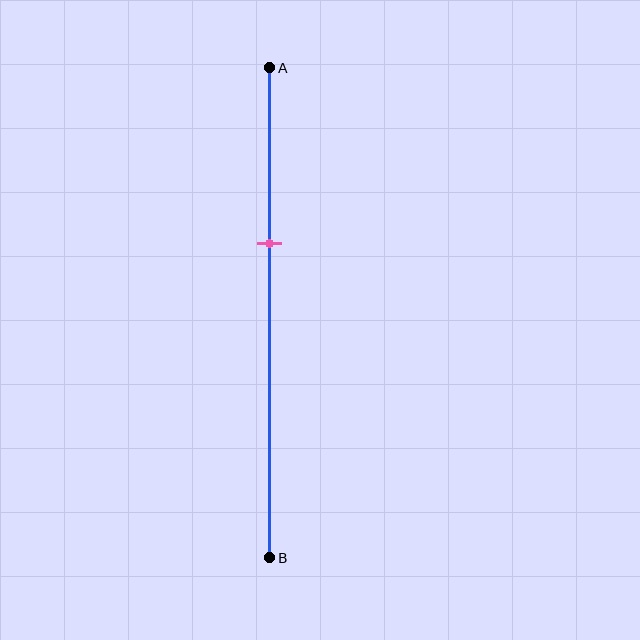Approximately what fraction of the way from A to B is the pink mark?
The pink mark is approximately 35% of the way from A to B.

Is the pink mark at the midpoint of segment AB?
No, the mark is at about 35% from A, not at the 50% midpoint.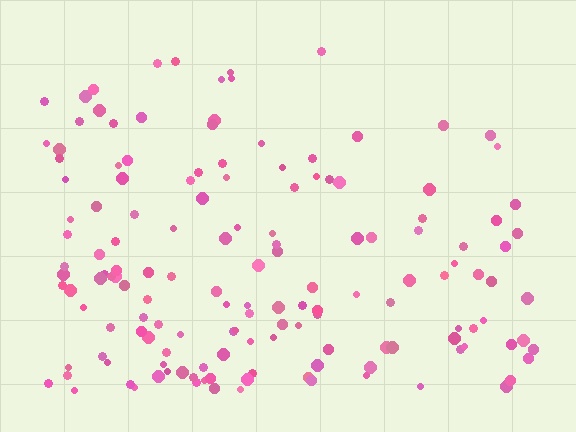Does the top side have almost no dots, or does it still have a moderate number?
Still a moderate number, just noticeably fewer than the bottom.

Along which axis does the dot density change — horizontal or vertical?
Vertical.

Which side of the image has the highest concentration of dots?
The bottom.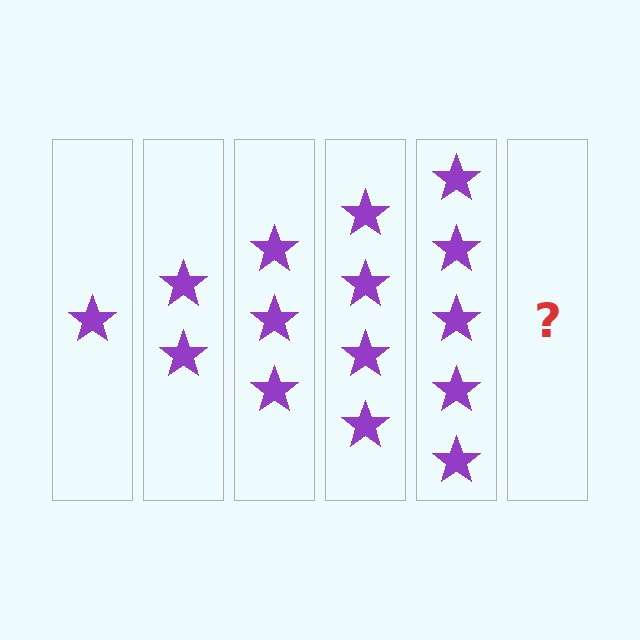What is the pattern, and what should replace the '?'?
The pattern is that each step adds one more star. The '?' should be 6 stars.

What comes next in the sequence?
The next element should be 6 stars.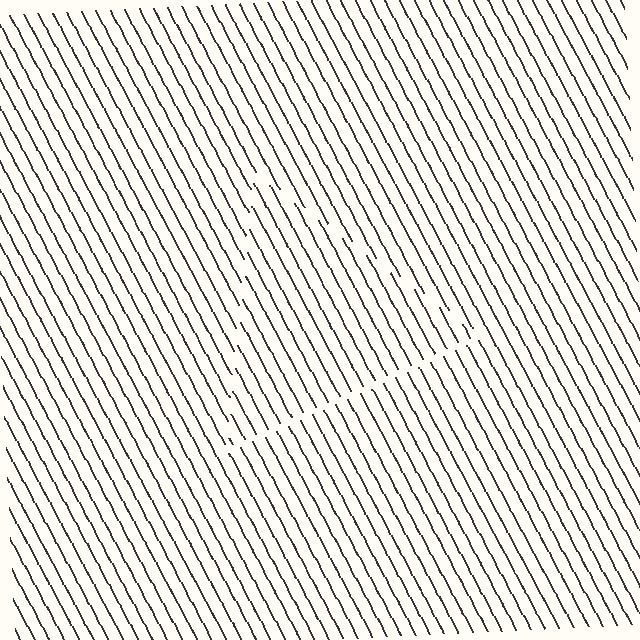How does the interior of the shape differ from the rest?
The interior of the shape contains the same grating, shifted by half a period — the contour is defined by the phase discontinuity where line-ends from the inner and outer gratings abut.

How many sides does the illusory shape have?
3 sides — the line-ends trace a triangle.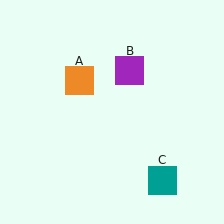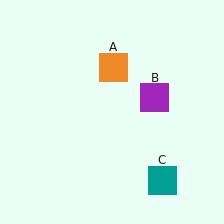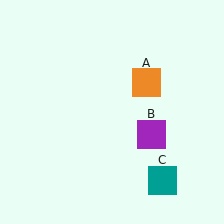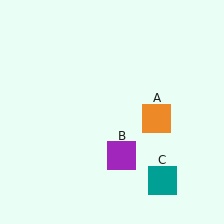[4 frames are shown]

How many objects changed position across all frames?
2 objects changed position: orange square (object A), purple square (object B).